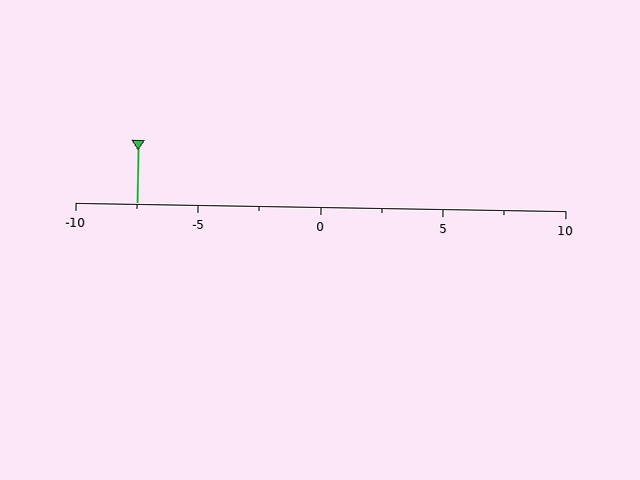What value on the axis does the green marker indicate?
The marker indicates approximately -7.5.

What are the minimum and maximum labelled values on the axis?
The axis runs from -10 to 10.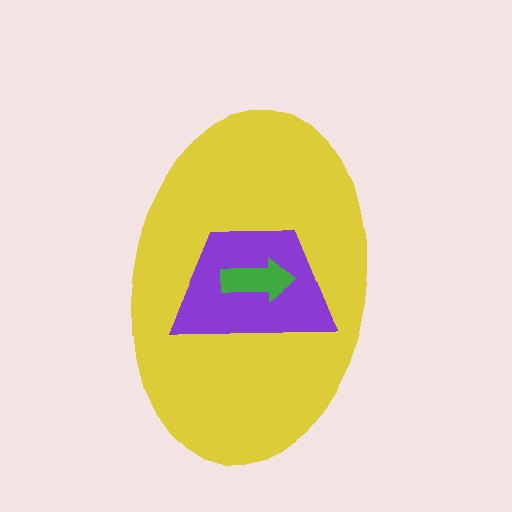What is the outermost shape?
The yellow ellipse.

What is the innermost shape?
The green arrow.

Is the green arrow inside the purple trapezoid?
Yes.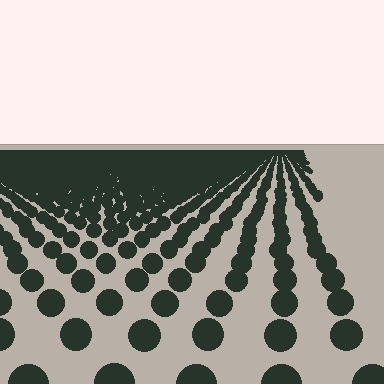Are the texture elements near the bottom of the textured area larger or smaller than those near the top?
Larger. Near the bottom, elements are closer to the viewer and appear at a bigger on-screen size.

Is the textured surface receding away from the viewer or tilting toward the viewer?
The surface is receding away from the viewer. Texture elements get smaller and denser toward the top.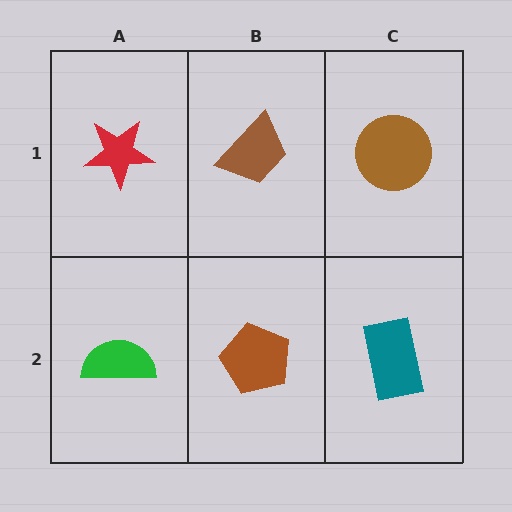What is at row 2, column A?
A green semicircle.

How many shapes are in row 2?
3 shapes.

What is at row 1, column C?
A brown circle.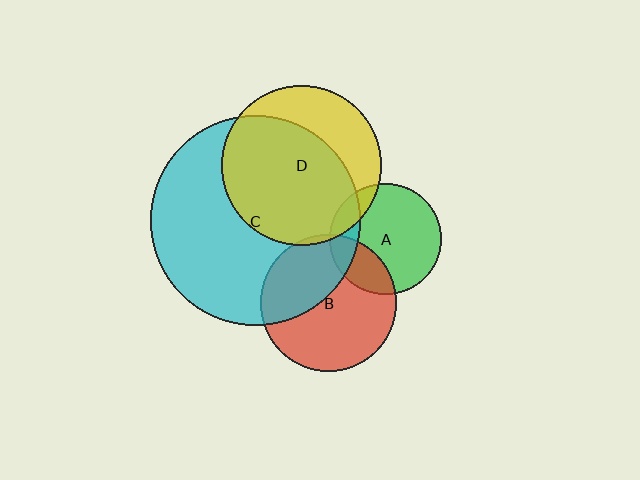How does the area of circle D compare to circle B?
Approximately 1.4 times.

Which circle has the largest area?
Circle C (cyan).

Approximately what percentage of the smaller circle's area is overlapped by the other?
Approximately 25%.